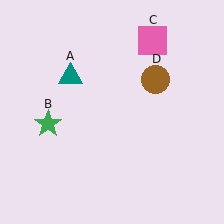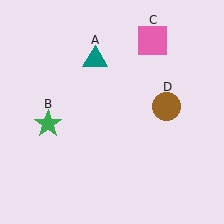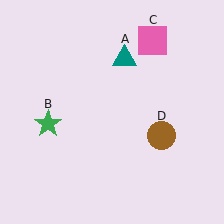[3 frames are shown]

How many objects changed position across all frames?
2 objects changed position: teal triangle (object A), brown circle (object D).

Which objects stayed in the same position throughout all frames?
Green star (object B) and pink square (object C) remained stationary.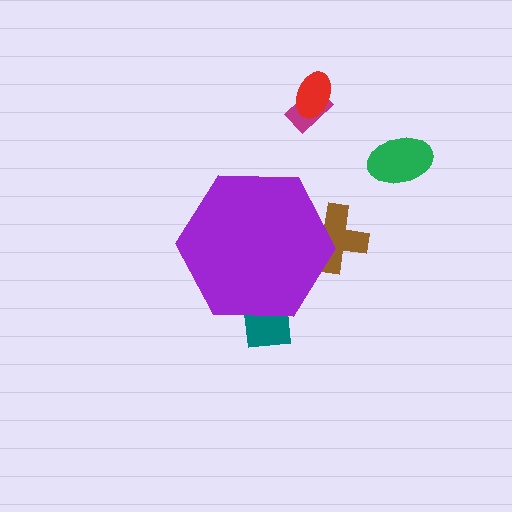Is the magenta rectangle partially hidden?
No, the magenta rectangle is fully visible.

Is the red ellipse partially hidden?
No, the red ellipse is fully visible.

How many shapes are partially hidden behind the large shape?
2 shapes are partially hidden.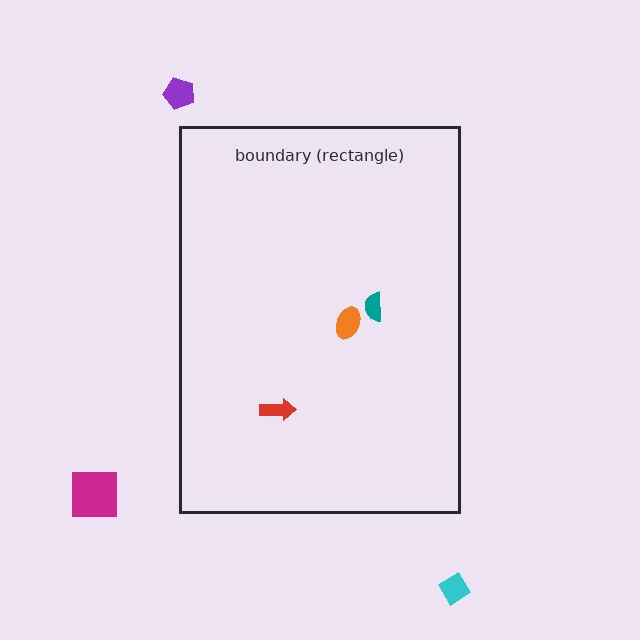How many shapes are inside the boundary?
3 inside, 3 outside.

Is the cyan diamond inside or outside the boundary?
Outside.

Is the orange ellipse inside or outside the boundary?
Inside.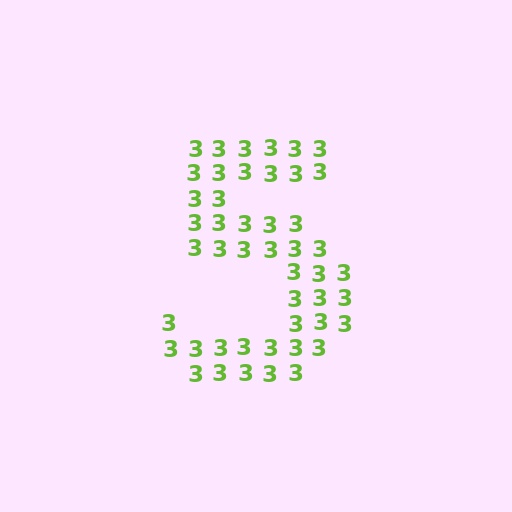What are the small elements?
The small elements are digit 3's.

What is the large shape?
The large shape is the digit 5.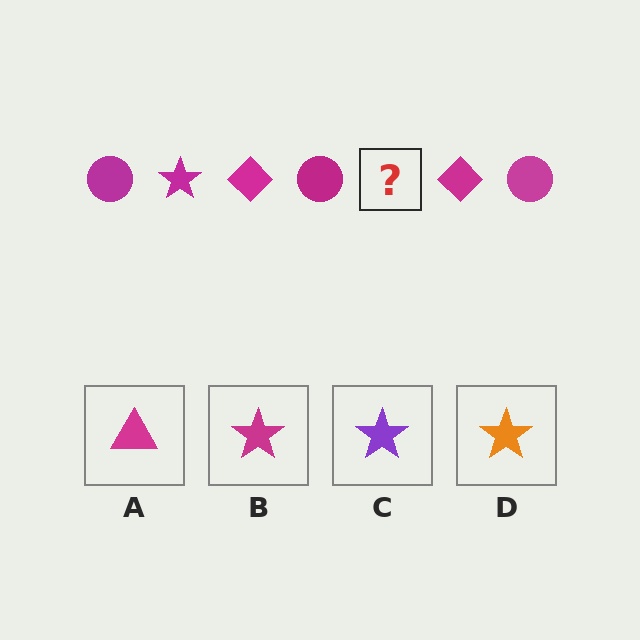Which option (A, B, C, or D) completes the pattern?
B.